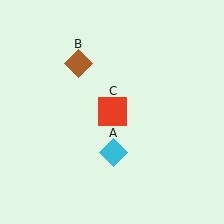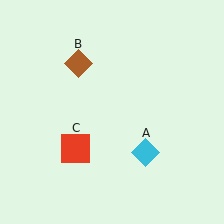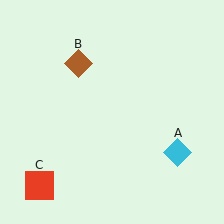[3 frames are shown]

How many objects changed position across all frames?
2 objects changed position: cyan diamond (object A), red square (object C).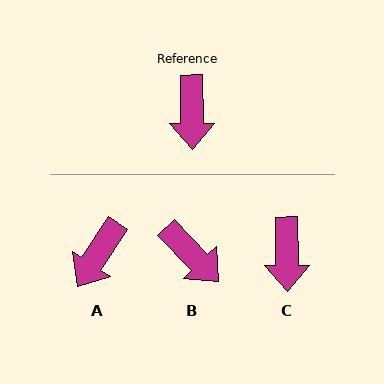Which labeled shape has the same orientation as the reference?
C.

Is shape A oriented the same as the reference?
No, it is off by about 33 degrees.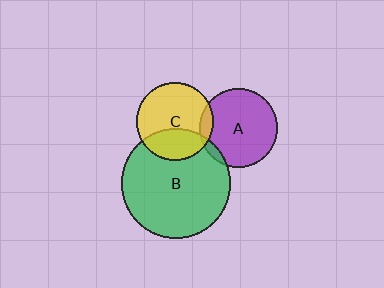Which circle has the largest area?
Circle B (green).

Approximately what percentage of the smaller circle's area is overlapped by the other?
Approximately 10%.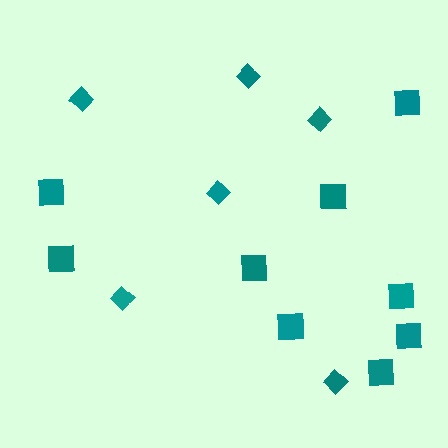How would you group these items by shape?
There are 2 groups: one group of diamonds (6) and one group of squares (9).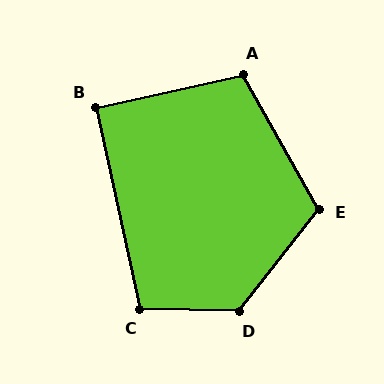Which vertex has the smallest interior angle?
B, at approximately 90 degrees.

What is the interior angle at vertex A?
Approximately 107 degrees (obtuse).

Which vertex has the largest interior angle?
D, at approximately 127 degrees.